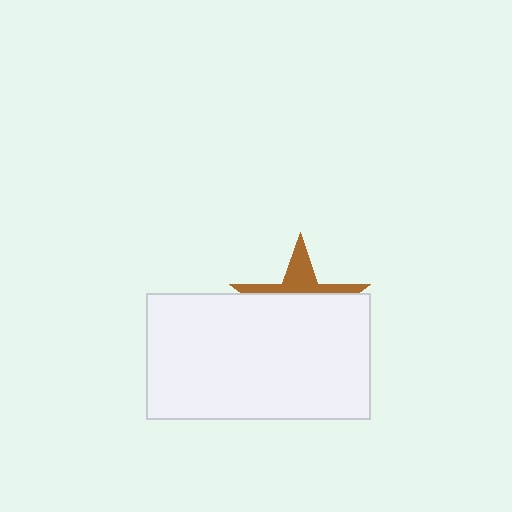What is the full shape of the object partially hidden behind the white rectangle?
The partially hidden object is a brown star.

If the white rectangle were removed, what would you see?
You would see the complete brown star.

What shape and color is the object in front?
The object in front is a white rectangle.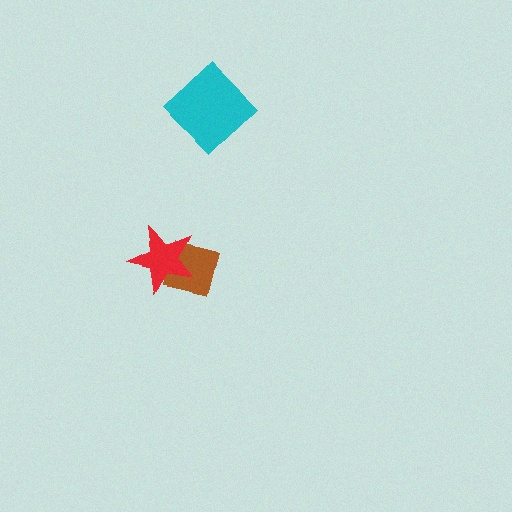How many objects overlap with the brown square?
1 object overlaps with the brown square.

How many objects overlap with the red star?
1 object overlaps with the red star.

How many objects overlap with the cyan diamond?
0 objects overlap with the cyan diamond.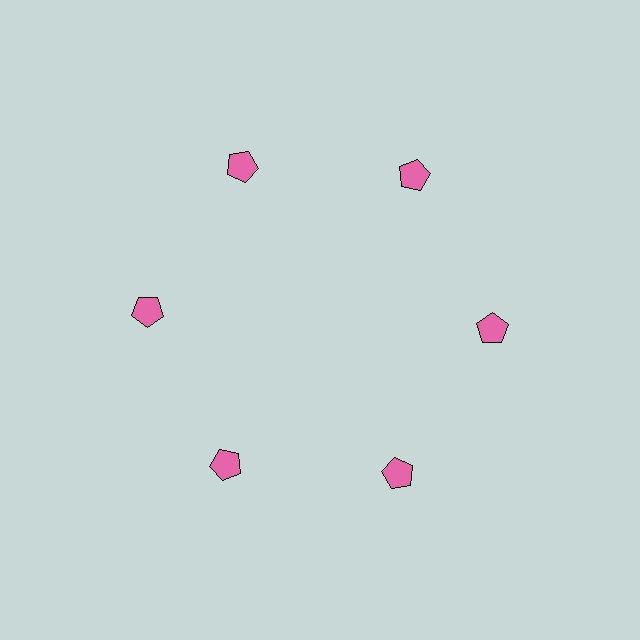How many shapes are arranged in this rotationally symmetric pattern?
There are 6 shapes, arranged in 6 groups of 1.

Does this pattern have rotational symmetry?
Yes, this pattern has 6-fold rotational symmetry. It looks the same after rotating 60 degrees around the center.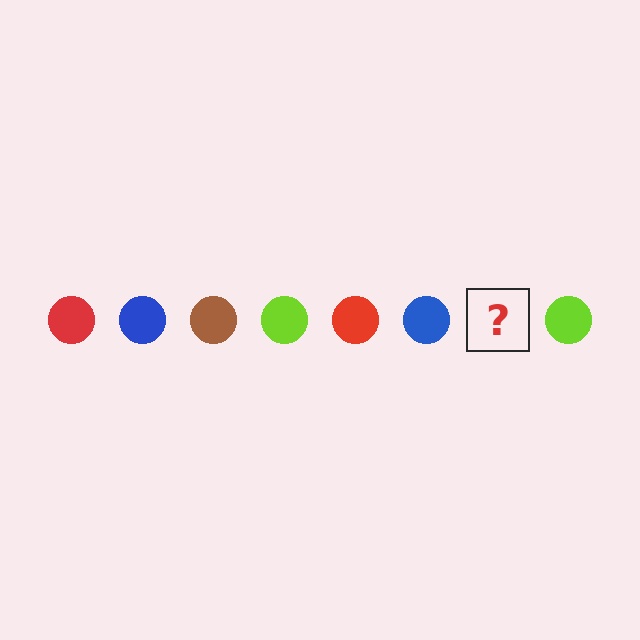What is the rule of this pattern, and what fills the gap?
The rule is that the pattern cycles through red, blue, brown, lime circles. The gap should be filled with a brown circle.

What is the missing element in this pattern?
The missing element is a brown circle.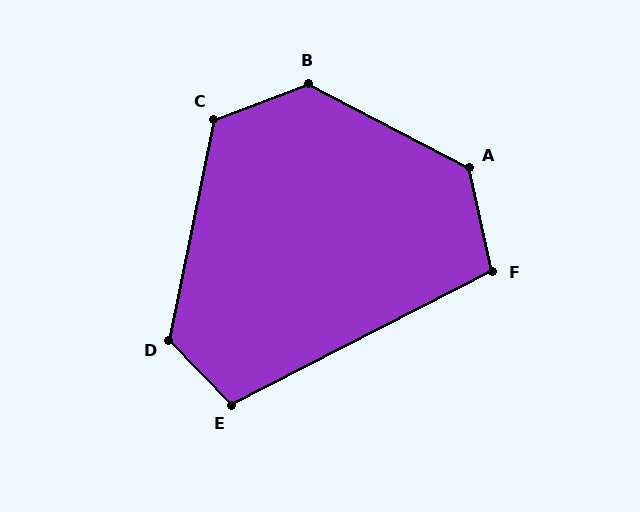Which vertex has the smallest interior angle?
F, at approximately 104 degrees.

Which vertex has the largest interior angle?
B, at approximately 131 degrees.